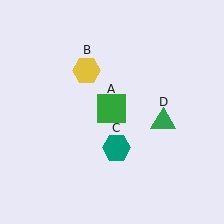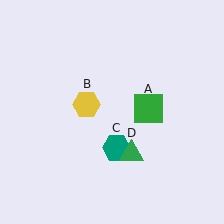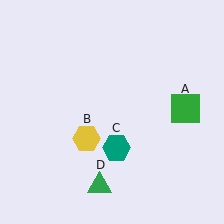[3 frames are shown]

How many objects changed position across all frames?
3 objects changed position: green square (object A), yellow hexagon (object B), green triangle (object D).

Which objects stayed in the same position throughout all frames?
Teal hexagon (object C) remained stationary.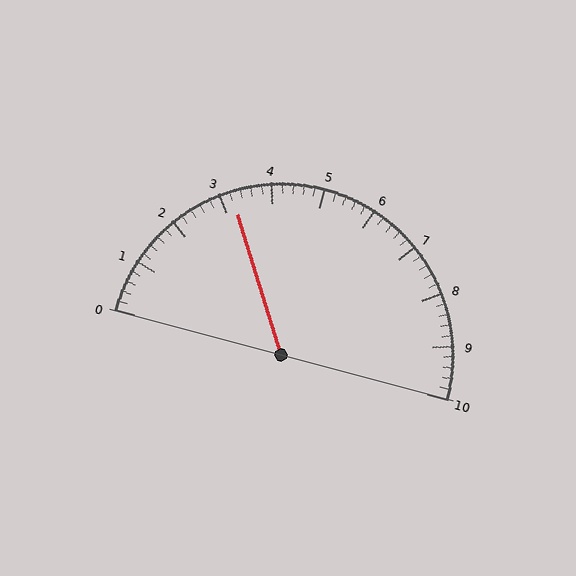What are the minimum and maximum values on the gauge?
The gauge ranges from 0 to 10.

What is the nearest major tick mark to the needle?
The nearest major tick mark is 3.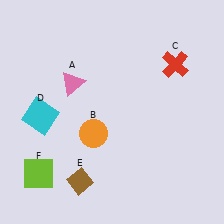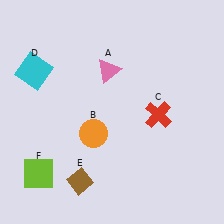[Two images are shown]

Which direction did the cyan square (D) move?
The cyan square (D) moved up.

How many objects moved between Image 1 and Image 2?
3 objects moved between the two images.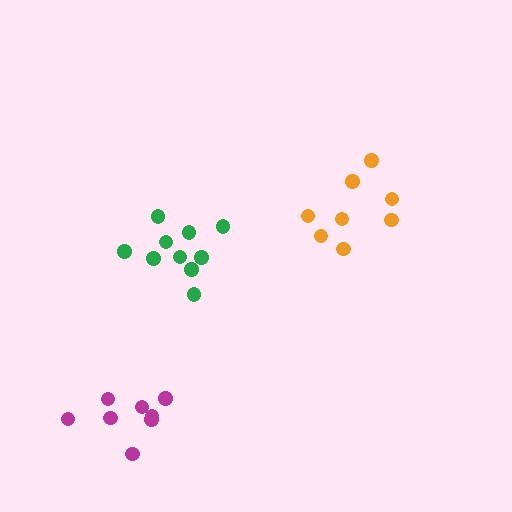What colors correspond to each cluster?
The clusters are colored: magenta, orange, green.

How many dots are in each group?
Group 1: 8 dots, Group 2: 8 dots, Group 3: 10 dots (26 total).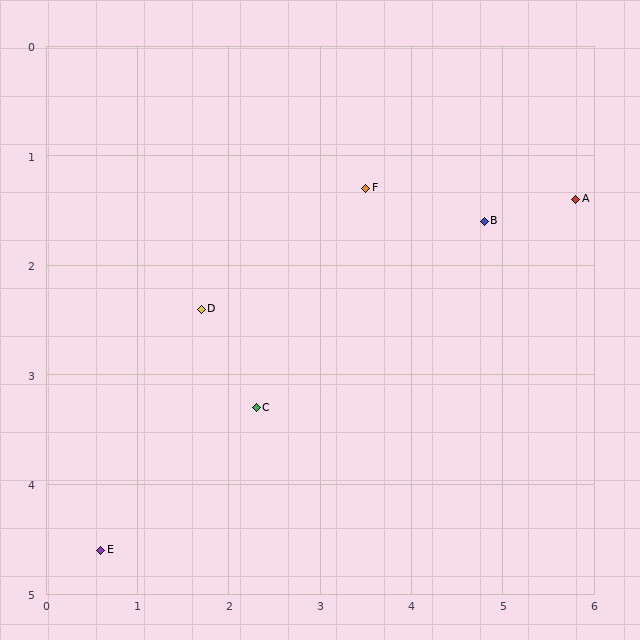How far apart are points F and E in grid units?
Points F and E are about 4.4 grid units apart.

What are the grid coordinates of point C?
Point C is at approximately (2.3, 3.3).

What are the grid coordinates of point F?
Point F is at approximately (3.5, 1.3).